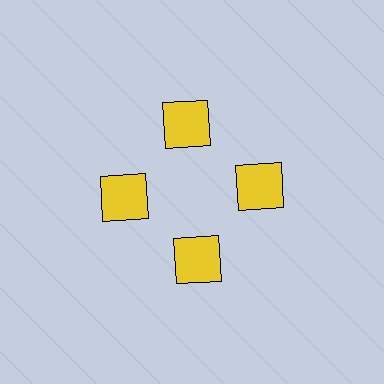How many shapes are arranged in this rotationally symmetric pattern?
There are 4 shapes, arranged in 4 groups of 1.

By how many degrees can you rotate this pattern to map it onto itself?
The pattern maps onto itself every 90 degrees of rotation.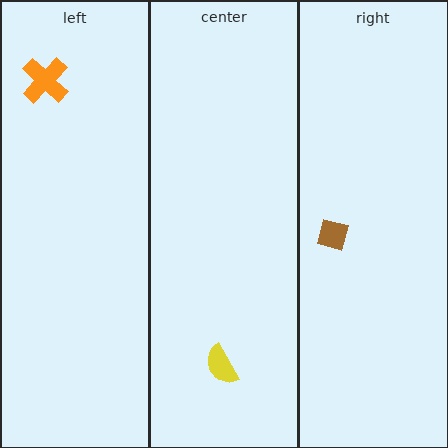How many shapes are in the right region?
1.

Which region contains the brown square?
The right region.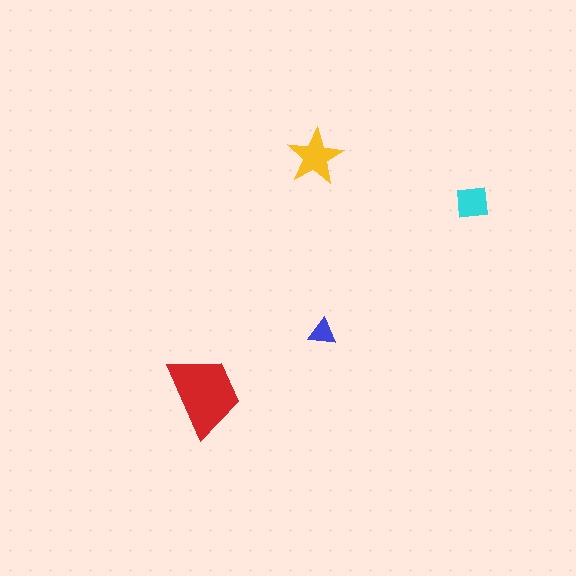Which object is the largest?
The red trapezoid.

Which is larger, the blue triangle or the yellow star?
The yellow star.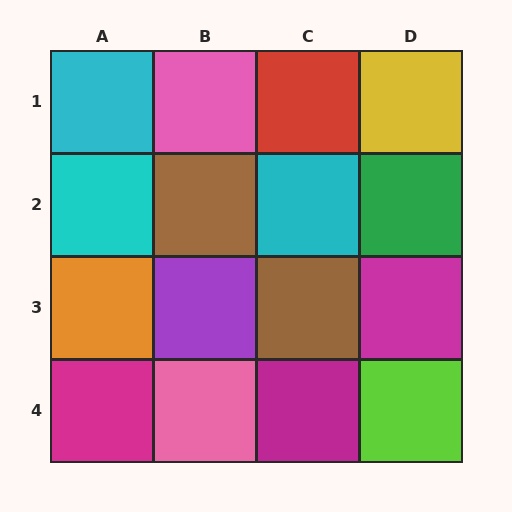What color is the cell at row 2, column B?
Brown.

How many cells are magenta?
3 cells are magenta.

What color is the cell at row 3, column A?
Orange.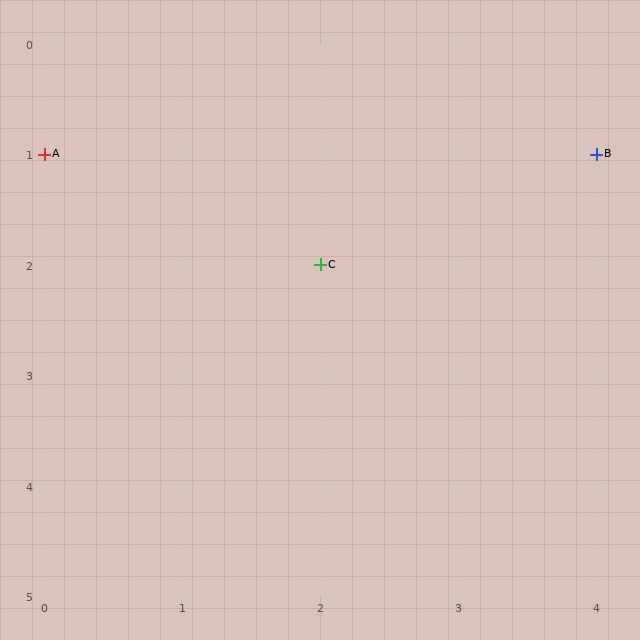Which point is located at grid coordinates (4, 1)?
Point B is at (4, 1).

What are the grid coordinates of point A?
Point A is at grid coordinates (0, 1).